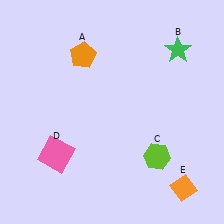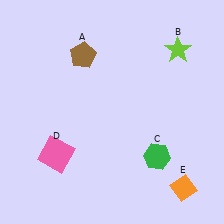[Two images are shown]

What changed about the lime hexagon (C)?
In Image 1, C is lime. In Image 2, it changed to green.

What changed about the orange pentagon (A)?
In Image 1, A is orange. In Image 2, it changed to brown.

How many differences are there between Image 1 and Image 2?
There are 3 differences between the two images.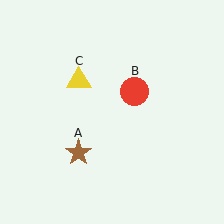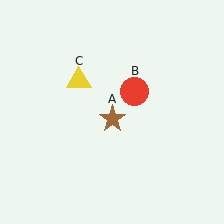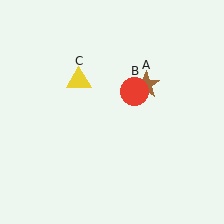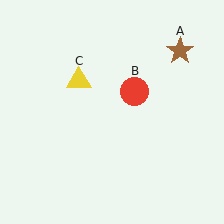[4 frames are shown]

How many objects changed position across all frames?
1 object changed position: brown star (object A).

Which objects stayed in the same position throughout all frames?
Red circle (object B) and yellow triangle (object C) remained stationary.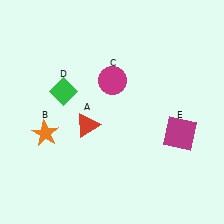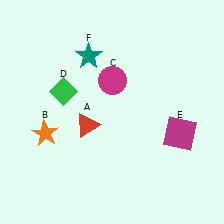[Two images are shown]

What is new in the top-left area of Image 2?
A teal star (F) was added in the top-left area of Image 2.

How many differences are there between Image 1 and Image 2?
There is 1 difference between the two images.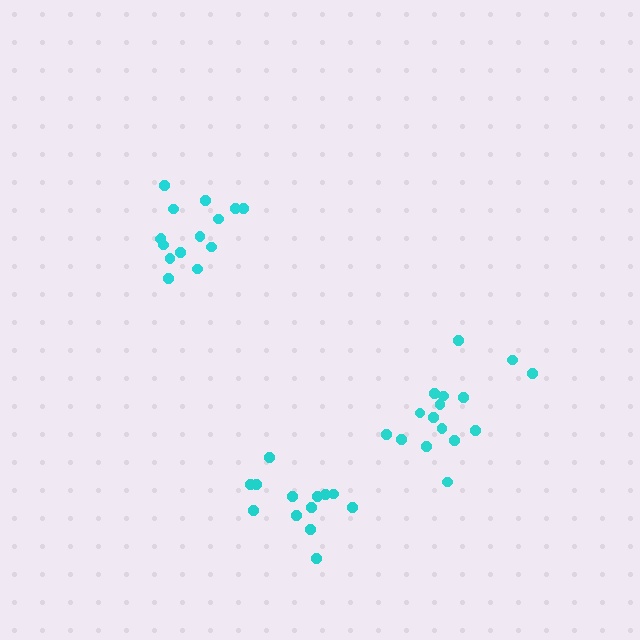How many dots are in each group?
Group 1: 15 dots, Group 2: 13 dots, Group 3: 16 dots (44 total).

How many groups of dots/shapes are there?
There are 3 groups.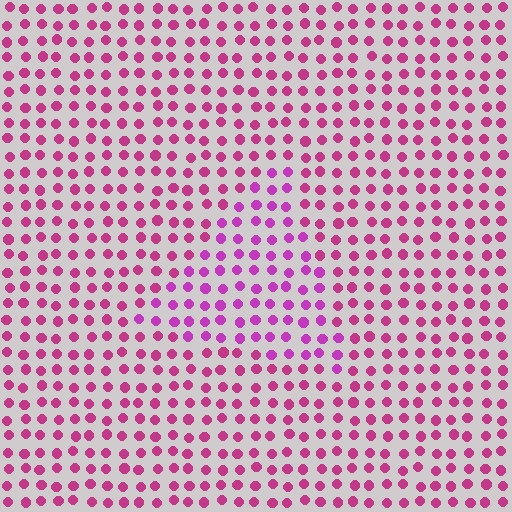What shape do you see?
I see a triangle.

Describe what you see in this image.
The image is filled with small magenta elements in a uniform arrangement. A triangle-shaped region is visible where the elements are tinted to a slightly different hue, forming a subtle color boundary.